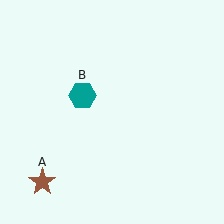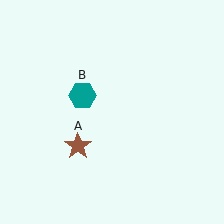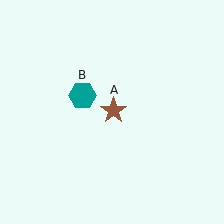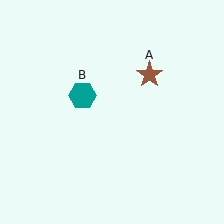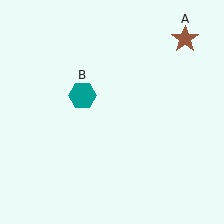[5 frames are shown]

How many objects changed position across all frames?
1 object changed position: brown star (object A).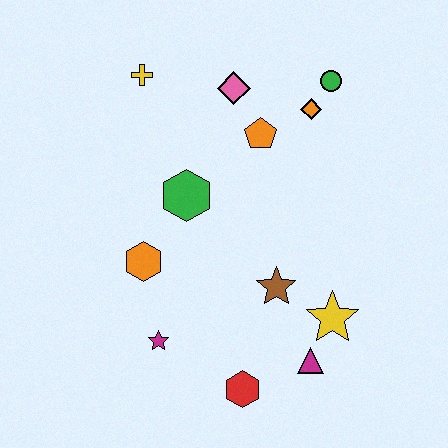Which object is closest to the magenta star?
The orange hexagon is closest to the magenta star.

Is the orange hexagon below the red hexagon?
No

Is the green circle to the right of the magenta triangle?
Yes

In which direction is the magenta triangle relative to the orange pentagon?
The magenta triangle is below the orange pentagon.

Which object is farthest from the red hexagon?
The yellow cross is farthest from the red hexagon.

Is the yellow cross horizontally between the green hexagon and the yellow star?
No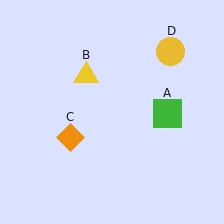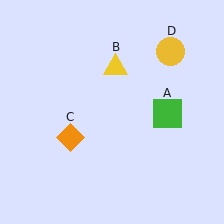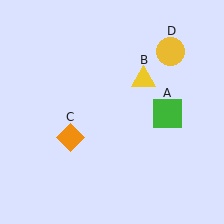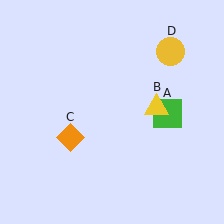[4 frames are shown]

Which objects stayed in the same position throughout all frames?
Green square (object A) and orange diamond (object C) and yellow circle (object D) remained stationary.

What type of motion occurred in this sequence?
The yellow triangle (object B) rotated clockwise around the center of the scene.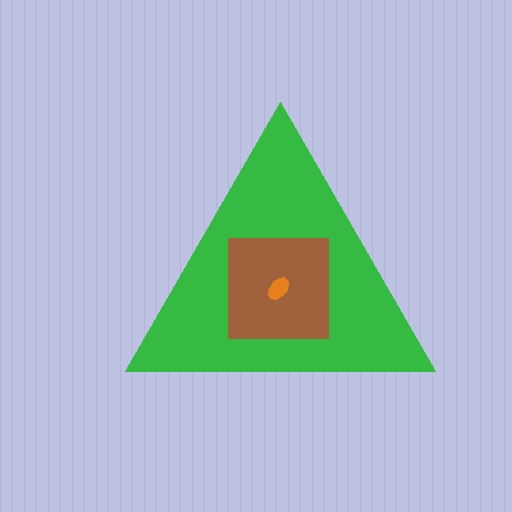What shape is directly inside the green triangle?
The brown square.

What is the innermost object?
The orange ellipse.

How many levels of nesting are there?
3.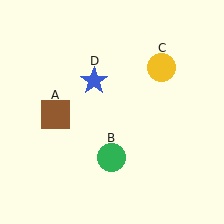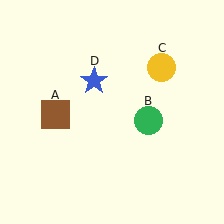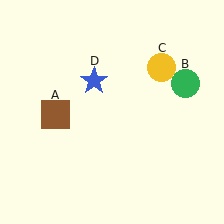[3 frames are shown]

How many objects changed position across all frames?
1 object changed position: green circle (object B).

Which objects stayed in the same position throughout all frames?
Brown square (object A) and yellow circle (object C) and blue star (object D) remained stationary.